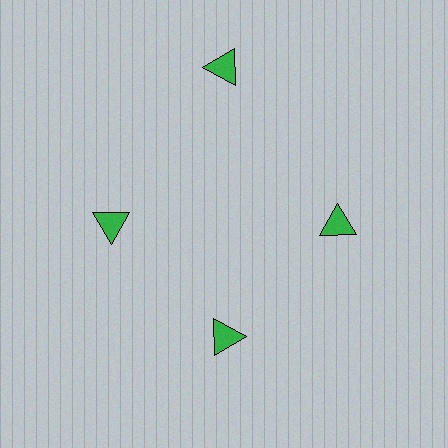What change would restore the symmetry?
The symmetry would be restored by moving it inward, back onto the ring so that all 4 triangles sit at equal angles and equal distance from the center.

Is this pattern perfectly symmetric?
No. The 4 green triangles are arranged in a ring, but one element near the 12 o'clock position is pushed outward from the center, breaking the 4-fold rotational symmetry.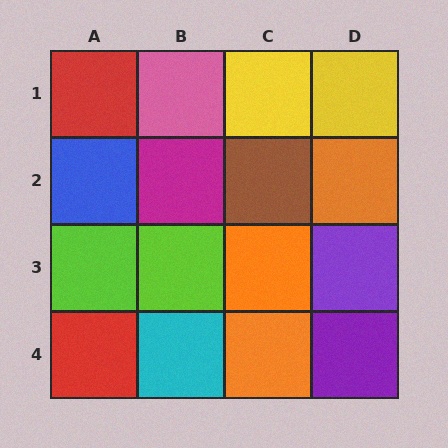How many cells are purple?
2 cells are purple.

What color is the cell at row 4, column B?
Cyan.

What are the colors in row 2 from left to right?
Blue, magenta, brown, orange.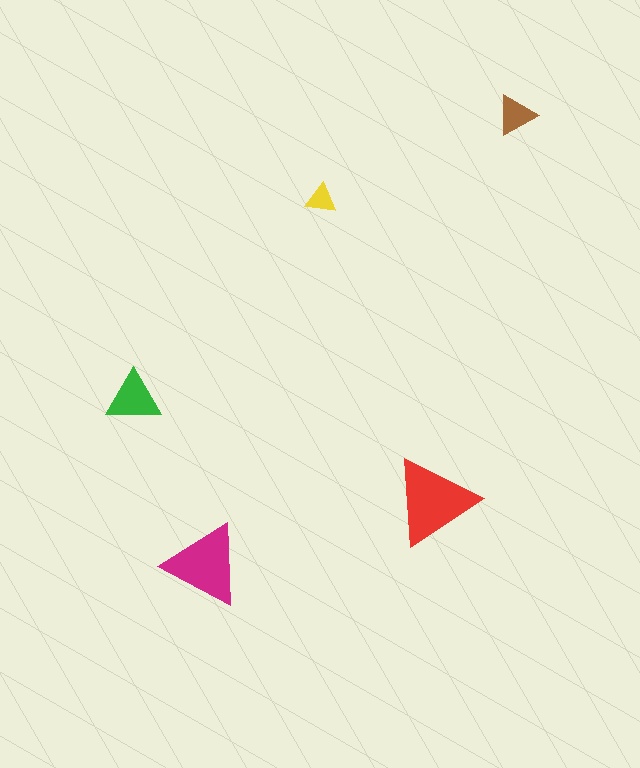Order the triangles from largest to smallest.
the red one, the magenta one, the green one, the brown one, the yellow one.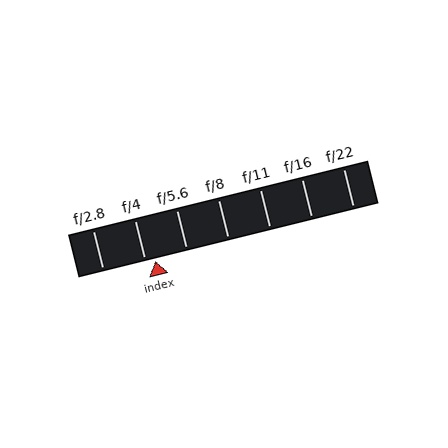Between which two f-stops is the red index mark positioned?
The index mark is between f/4 and f/5.6.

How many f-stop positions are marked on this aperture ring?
There are 7 f-stop positions marked.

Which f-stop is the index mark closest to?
The index mark is closest to f/4.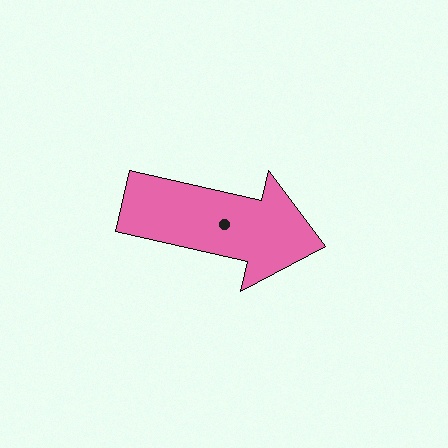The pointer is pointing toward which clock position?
Roughly 3 o'clock.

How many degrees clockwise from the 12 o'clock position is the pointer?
Approximately 103 degrees.